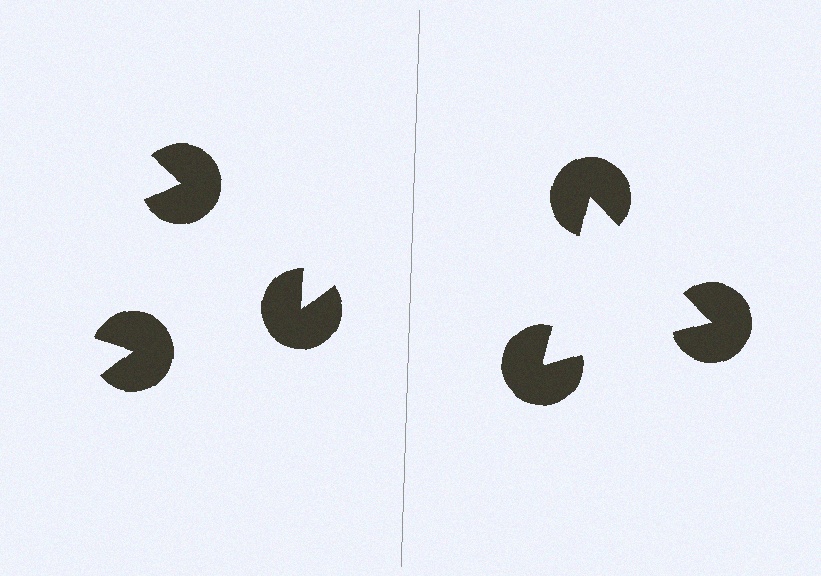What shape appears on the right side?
An illusory triangle.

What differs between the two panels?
The pac-man discs are positioned identically on both sides; only the wedge orientations differ. On the right they align to a triangle; on the left they are misaligned.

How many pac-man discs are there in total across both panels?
6 — 3 on each side.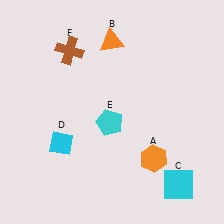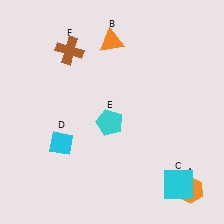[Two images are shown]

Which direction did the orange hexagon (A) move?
The orange hexagon (A) moved right.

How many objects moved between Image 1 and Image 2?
1 object moved between the two images.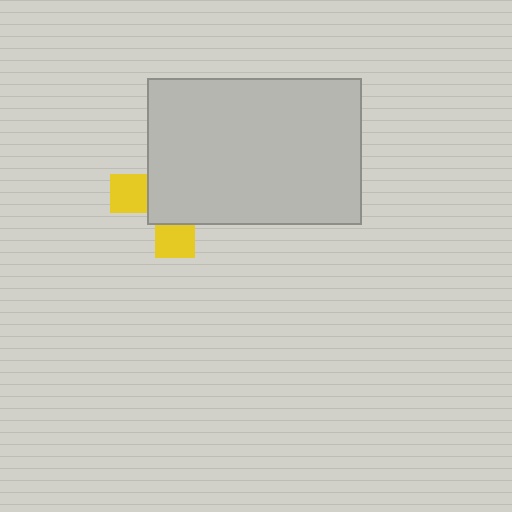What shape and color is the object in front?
The object in front is a light gray rectangle.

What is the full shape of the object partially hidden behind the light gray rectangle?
The partially hidden object is a yellow cross.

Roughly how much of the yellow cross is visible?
A small part of it is visible (roughly 32%).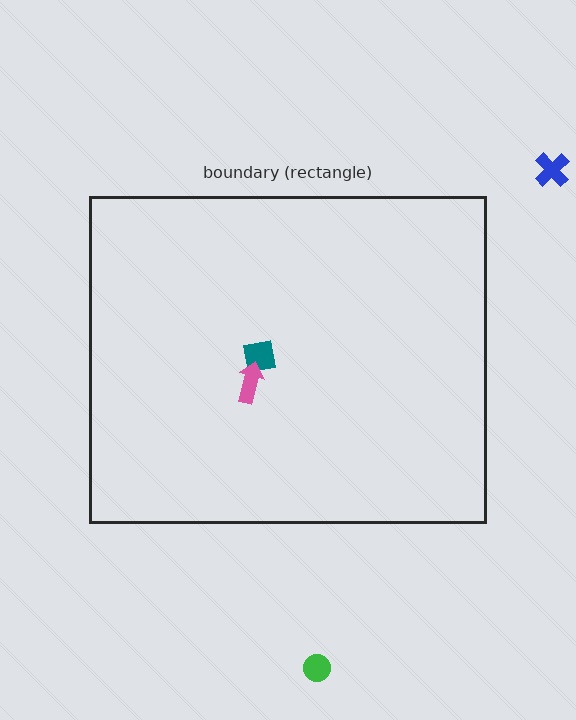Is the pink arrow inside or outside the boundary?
Inside.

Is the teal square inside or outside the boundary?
Inside.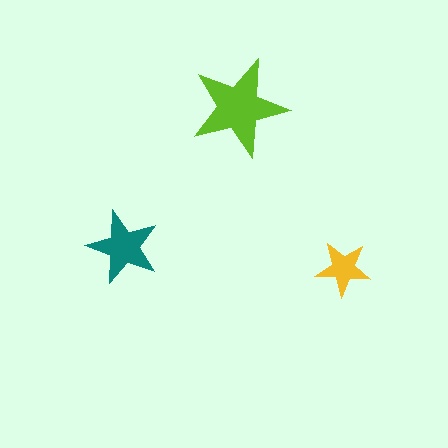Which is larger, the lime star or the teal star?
The lime one.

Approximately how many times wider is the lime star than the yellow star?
About 2 times wider.